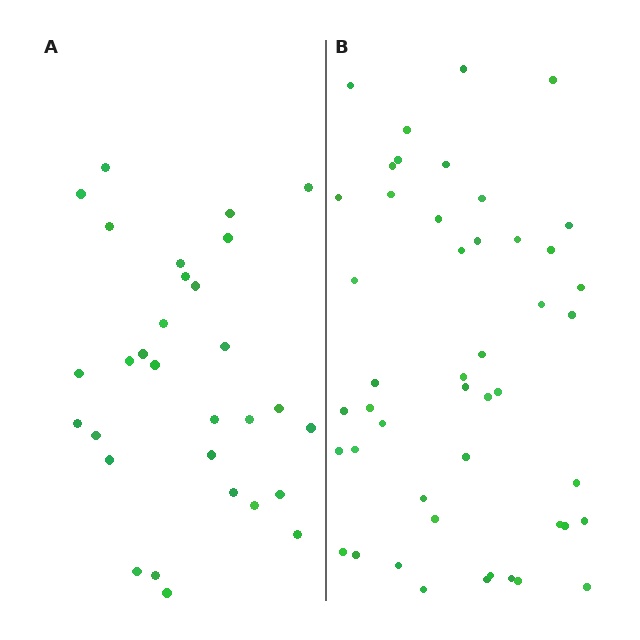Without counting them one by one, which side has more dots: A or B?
Region B (the right region) has more dots.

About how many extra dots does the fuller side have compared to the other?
Region B has approximately 15 more dots than region A.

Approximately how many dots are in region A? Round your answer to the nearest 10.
About 30 dots.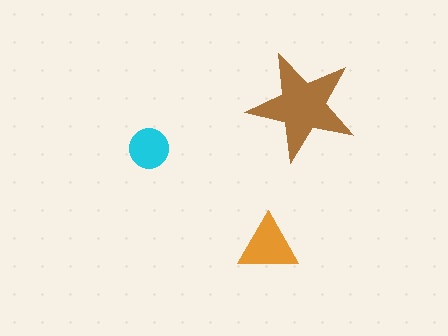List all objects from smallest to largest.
The cyan circle, the orange triangle, the brown star.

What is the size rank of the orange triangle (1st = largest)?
2nd.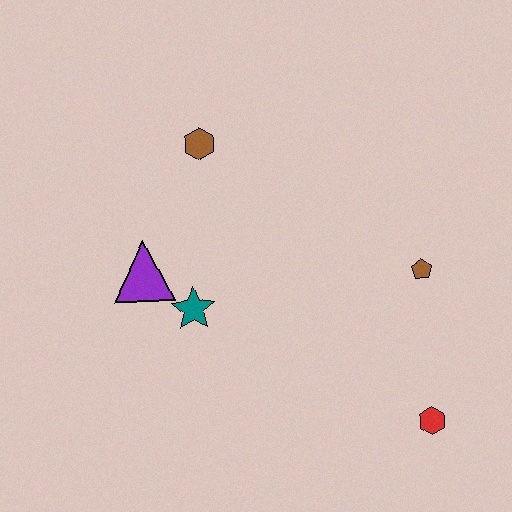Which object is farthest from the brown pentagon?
The purple triangle is farthest from the brown pentagon.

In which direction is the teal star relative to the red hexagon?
The teal star is to the left of the red hexagon.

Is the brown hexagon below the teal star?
No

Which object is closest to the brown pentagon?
The red hexagon is closest to the brown pentagon.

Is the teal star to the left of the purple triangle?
No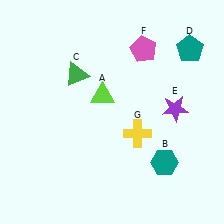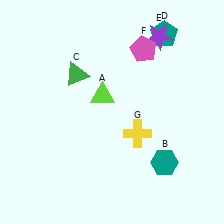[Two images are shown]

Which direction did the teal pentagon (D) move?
The teal pentagon (D) moved left.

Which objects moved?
The objects that moved are: the teal pentagon (D), the purple star (E).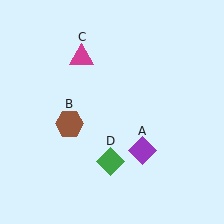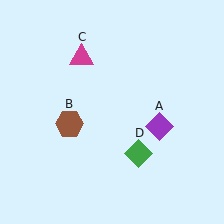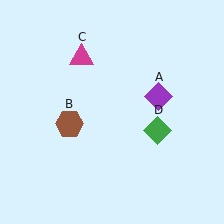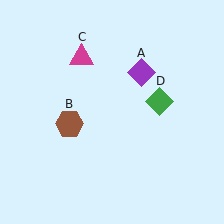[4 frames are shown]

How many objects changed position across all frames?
2 objects changed position: purple diamond (object A), green diamond (object D).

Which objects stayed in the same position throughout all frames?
Brown hexagon (object B) and magenta triangle (object C) remained stationary.